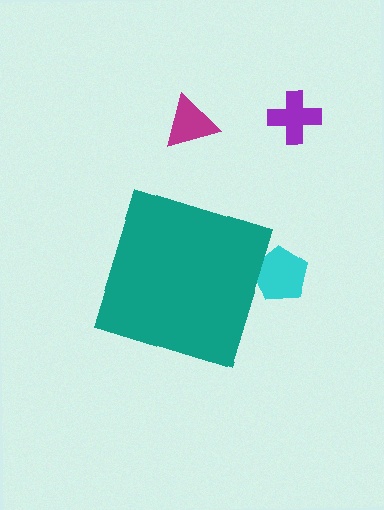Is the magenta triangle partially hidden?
No, the magenta triangle is fully visible.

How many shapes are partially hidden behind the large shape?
1 shape is partially hidden.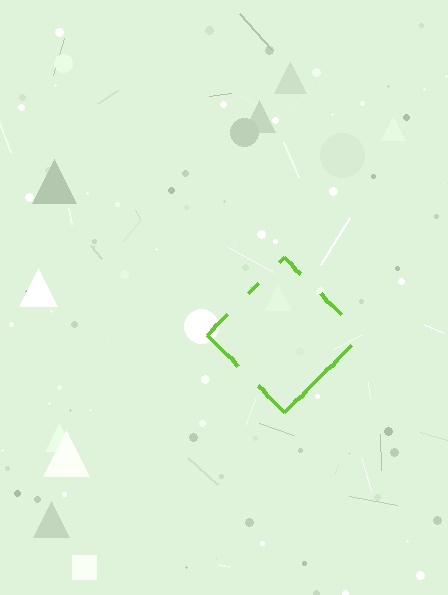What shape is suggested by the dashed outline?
The dashed outline suggests a diamond.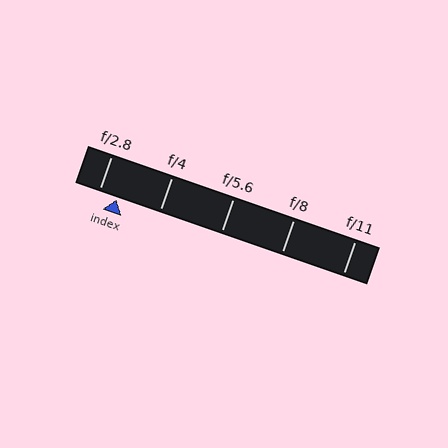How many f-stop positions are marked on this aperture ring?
There are 5 f-stop positions marked.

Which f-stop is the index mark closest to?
The index mark is closest to f/2.8.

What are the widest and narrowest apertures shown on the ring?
The widest aperture shown is f/2.8 and the narrowest is f/11.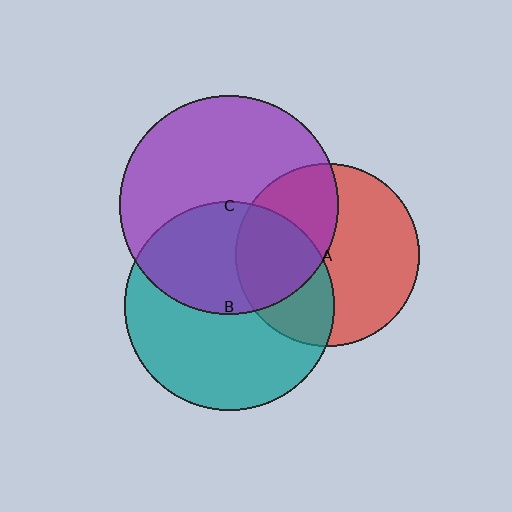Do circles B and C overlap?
Yes.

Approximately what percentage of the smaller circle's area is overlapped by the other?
Approximately 45%.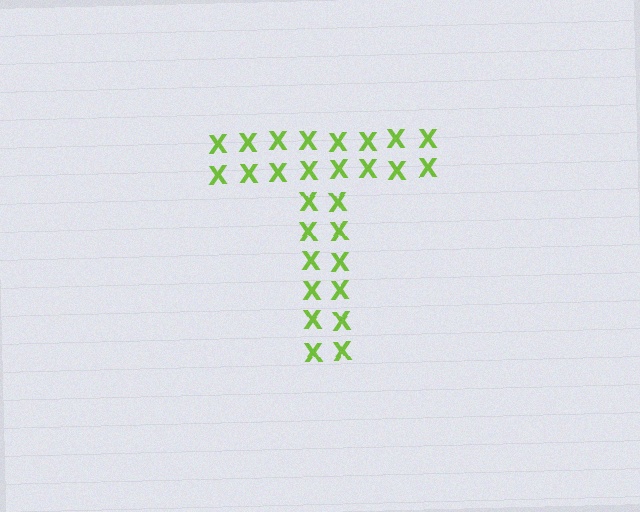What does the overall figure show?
The overall figure shows the letter T.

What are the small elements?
The small elements are letter X's.